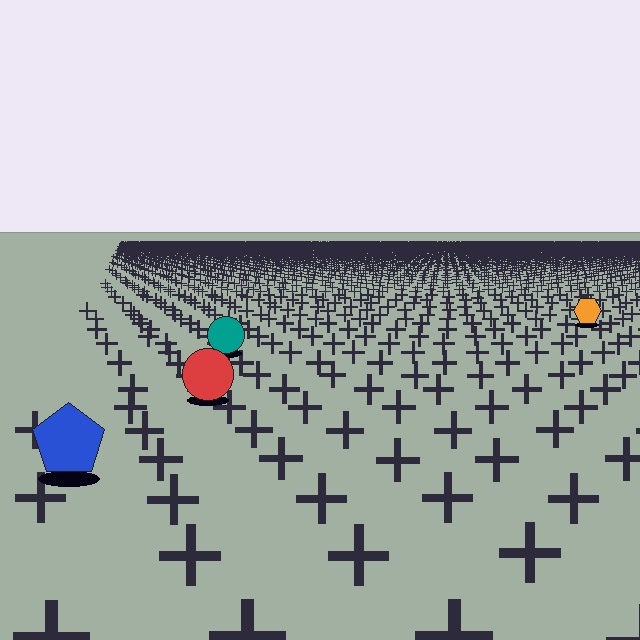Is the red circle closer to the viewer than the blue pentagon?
No. The blue pentagon is closer — you can tell from the texture gradient: the ground texture is coarser near it.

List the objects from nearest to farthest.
From nearest to farthest: the blue pentagon, the red circle, the teal circle, the orange hexagon.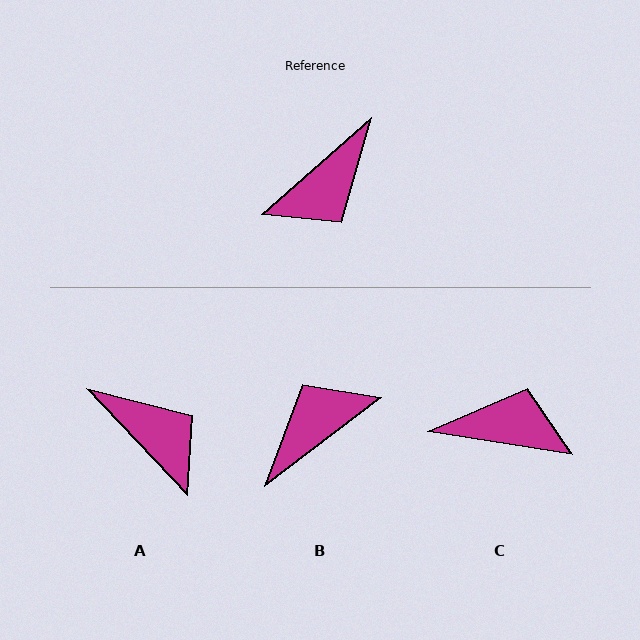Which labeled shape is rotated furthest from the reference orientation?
B, about 176 degrees away.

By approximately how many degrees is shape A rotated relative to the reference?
Approximately 92 degrees counter-clockwise.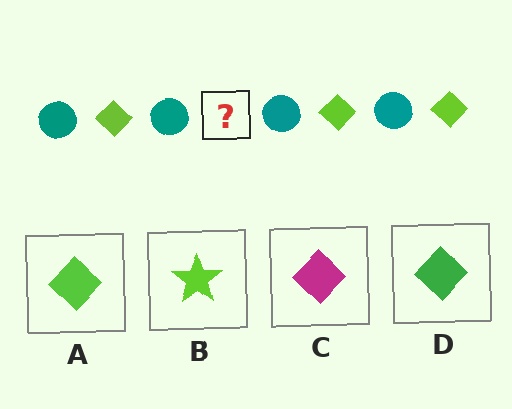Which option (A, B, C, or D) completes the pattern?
A.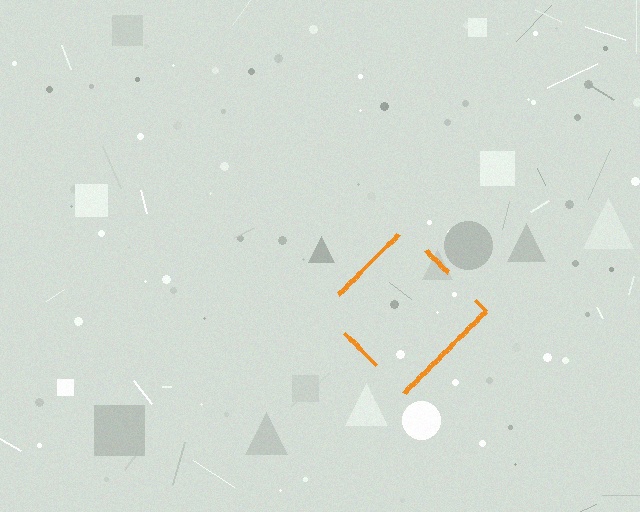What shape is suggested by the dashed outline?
The dashed outline suggests a diamond.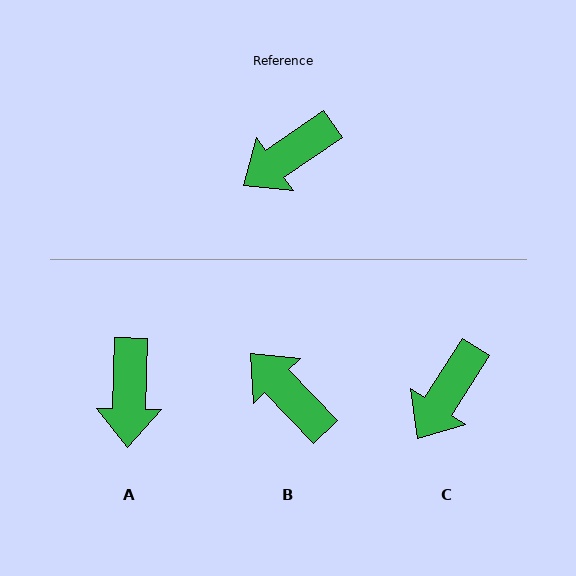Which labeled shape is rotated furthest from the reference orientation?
B, about 81 degrees away.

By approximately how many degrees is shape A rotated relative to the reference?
Approximately 54 degrees counter-clockwise.